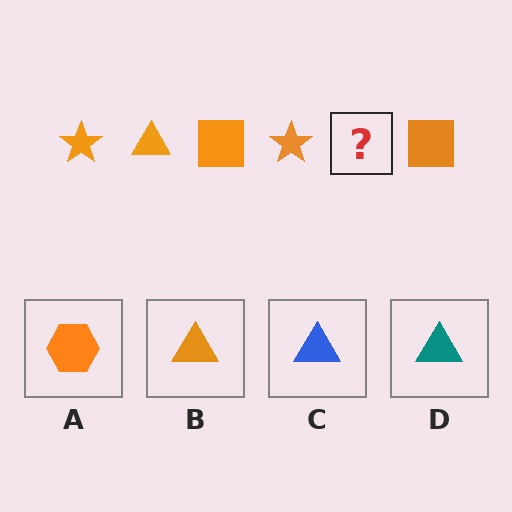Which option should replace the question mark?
Option B.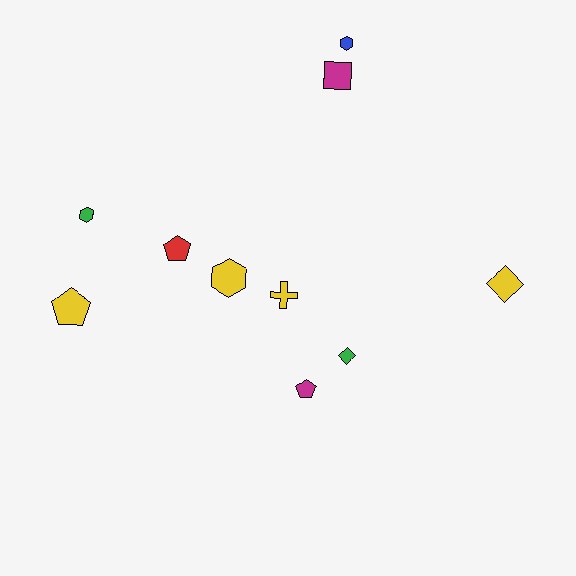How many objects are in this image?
There are 10 objects.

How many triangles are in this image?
There are no triangles.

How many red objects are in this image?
There is 1 red object.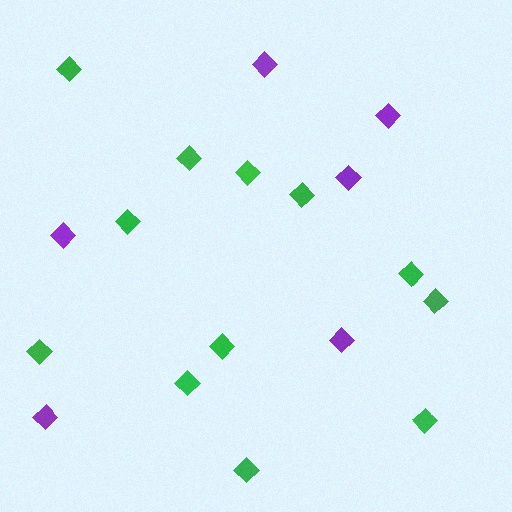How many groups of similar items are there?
There are 2 groups: one group of green diamonds (12) and one group of purple diamonds (6).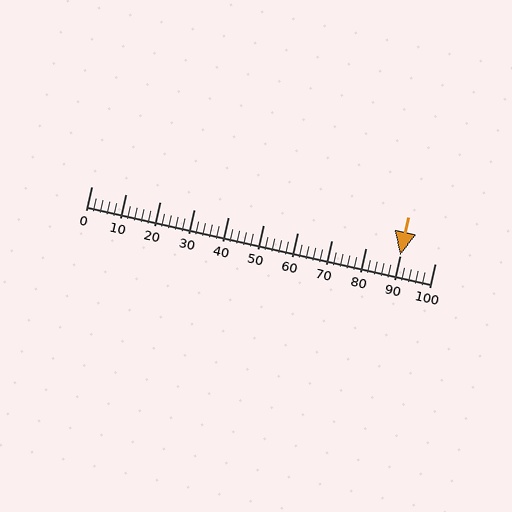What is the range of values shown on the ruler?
The ruler shows values from 0 to 100.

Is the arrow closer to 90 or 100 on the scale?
The arrow is closer to 90.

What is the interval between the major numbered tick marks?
The major tick marks are spaced 10 units apart.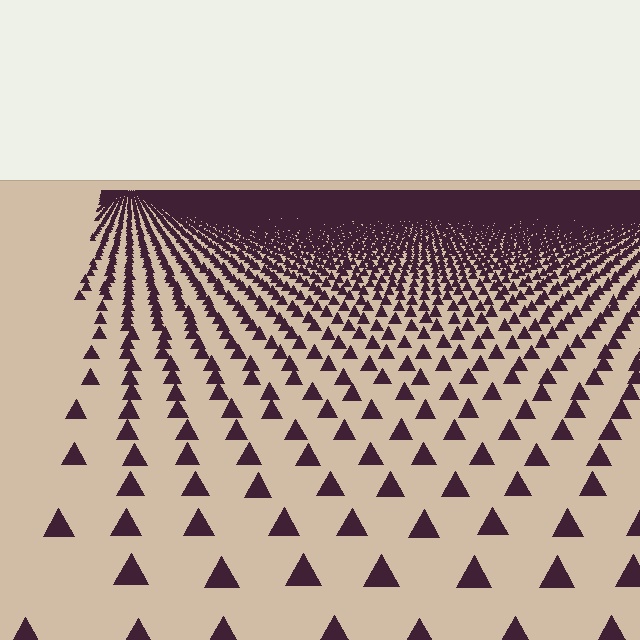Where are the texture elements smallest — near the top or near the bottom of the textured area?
Near the top.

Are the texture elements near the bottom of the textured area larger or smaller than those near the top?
Larger. Near the bottom, elements are closer to the viewer and appear at a bigger on-screen size.